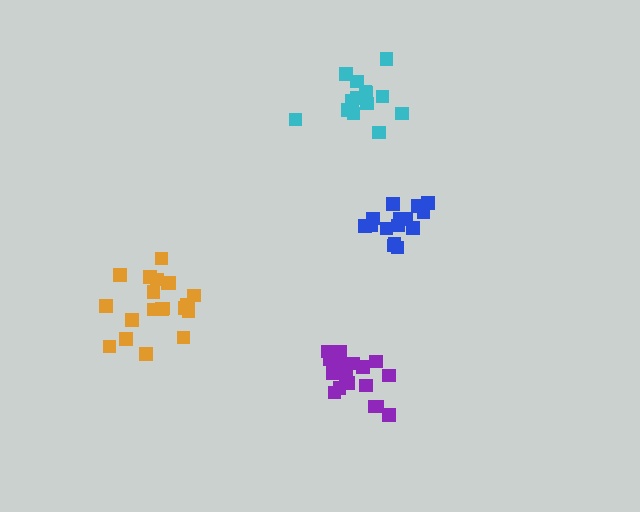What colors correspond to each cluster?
The clusters are colored: orange, cyan, purple, blue.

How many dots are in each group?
Group 1: 21 dots, Group 2: 15 dots, Group 3: 17 dots, Group 4: 15 dots (68 total).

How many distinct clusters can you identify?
There are 4 distinct clusters.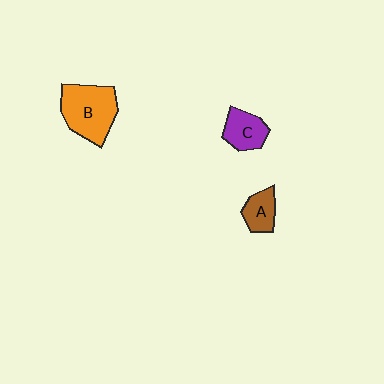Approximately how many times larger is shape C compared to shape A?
Approximately 1.2 times.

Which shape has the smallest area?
Shape A (brown).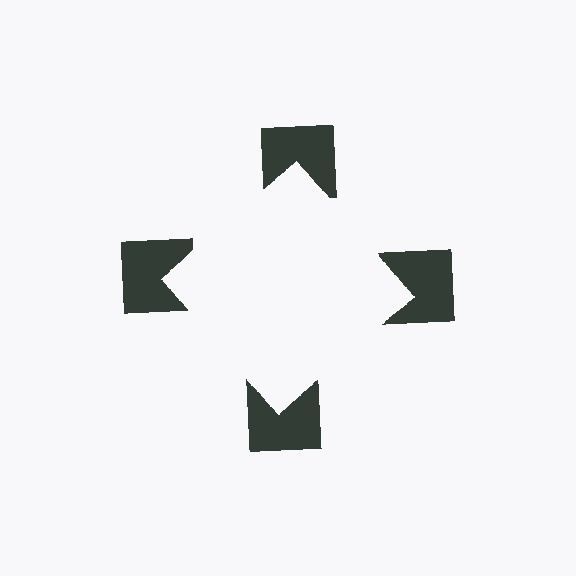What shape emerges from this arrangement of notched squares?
An illusory square — its edges are inferred from the aligned wedge cuts in the notched squares, not physically drawn.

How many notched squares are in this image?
There are 4 — one at each vertex of the illusory square.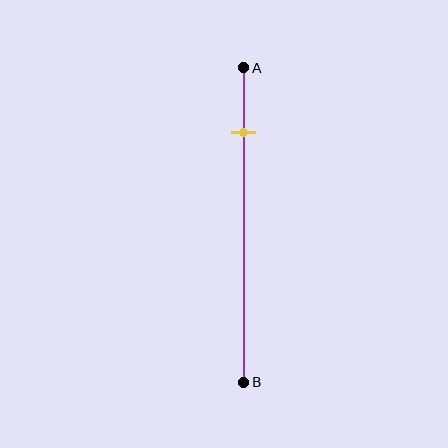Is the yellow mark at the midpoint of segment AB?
No, the mark is at about 20% from A, not at the 50% midpoint.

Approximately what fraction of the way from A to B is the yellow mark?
The yellow mark is approximately 20% of the way from A to B.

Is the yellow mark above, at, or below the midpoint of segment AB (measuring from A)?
The yellow mark is above the midpoint of segment AB.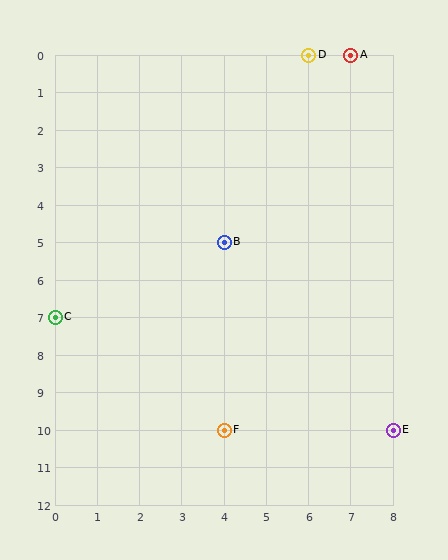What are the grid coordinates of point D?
Point D is at grid coordinates (6, 0).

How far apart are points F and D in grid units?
Points F and D are 2 columns and 10 rows apart (about 10.2 grid units diagonally).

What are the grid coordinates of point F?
Point F is at grid coordinates (4, 10).